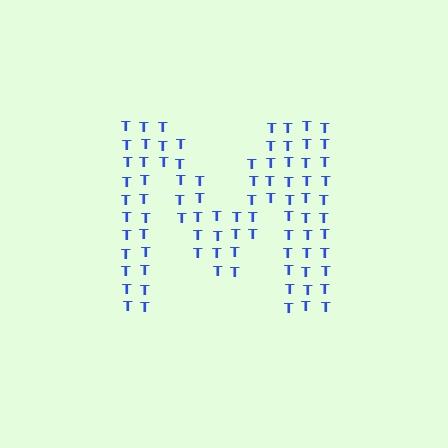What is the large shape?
The large shape is the letter M.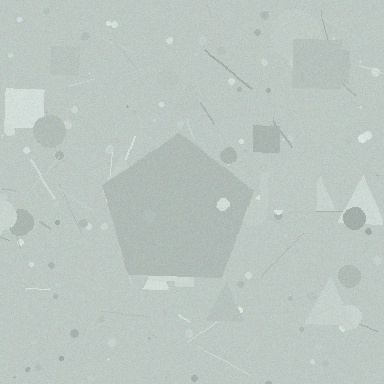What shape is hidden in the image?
A pentagon is hidden in the image.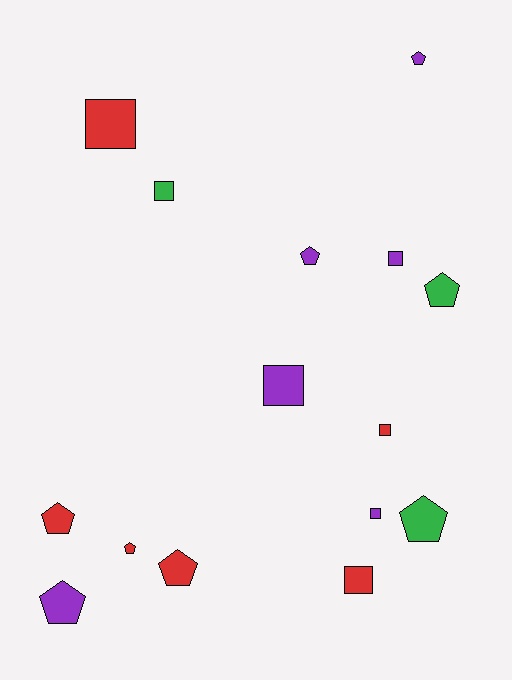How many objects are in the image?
There are 15 objects.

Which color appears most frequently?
Purple, with 6 objects.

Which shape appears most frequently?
Pentagon, with 8 objects.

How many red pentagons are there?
There are 3 red pentagons.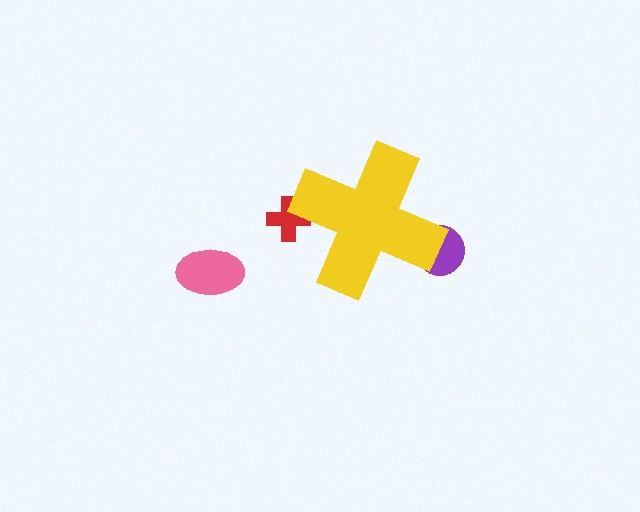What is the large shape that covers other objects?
A yellow cross.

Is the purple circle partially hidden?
Yes, the purple circle is partially hidden behind the yellow cross.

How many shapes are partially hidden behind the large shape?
2 shapes are partially hidden.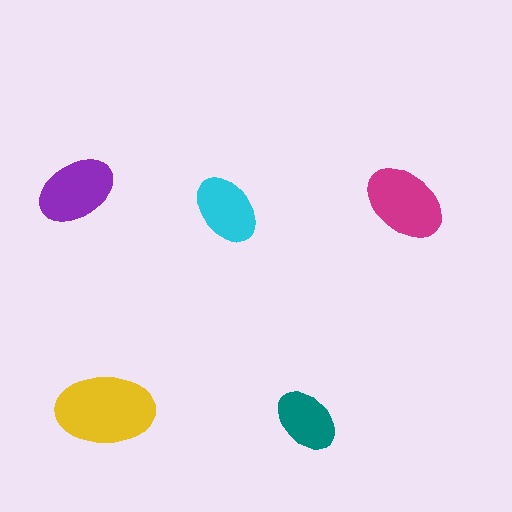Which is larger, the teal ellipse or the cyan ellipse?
The cyan one.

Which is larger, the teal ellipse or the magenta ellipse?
The magenta one.